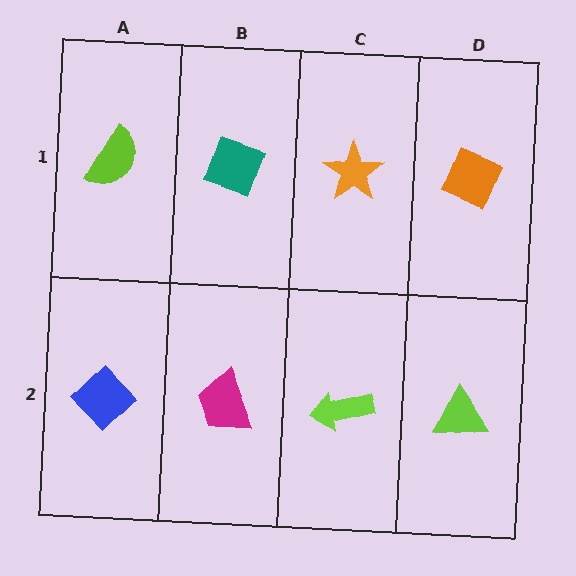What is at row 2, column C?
A lime arrow.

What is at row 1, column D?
An orange diamond.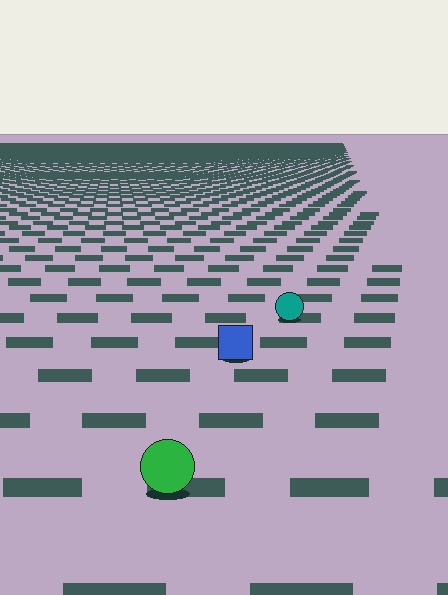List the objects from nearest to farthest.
From nearest to farthest: the green circle, the blue square, the teal circle.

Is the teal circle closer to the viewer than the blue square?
No. The blue square is closer — you can tell from the texture gradient: the ground texture is coarser near it.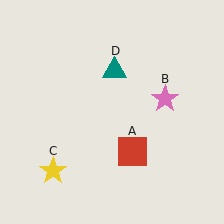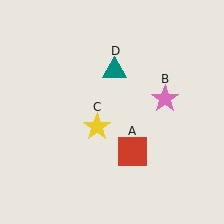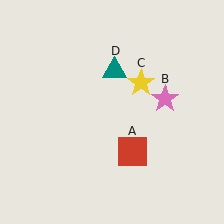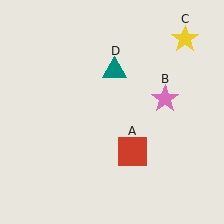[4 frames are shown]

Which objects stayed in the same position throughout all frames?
Red square (object A) and pink star (object B) and teal triangle (object D) remained stationary.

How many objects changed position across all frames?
1 object changed position: yellow star (object C).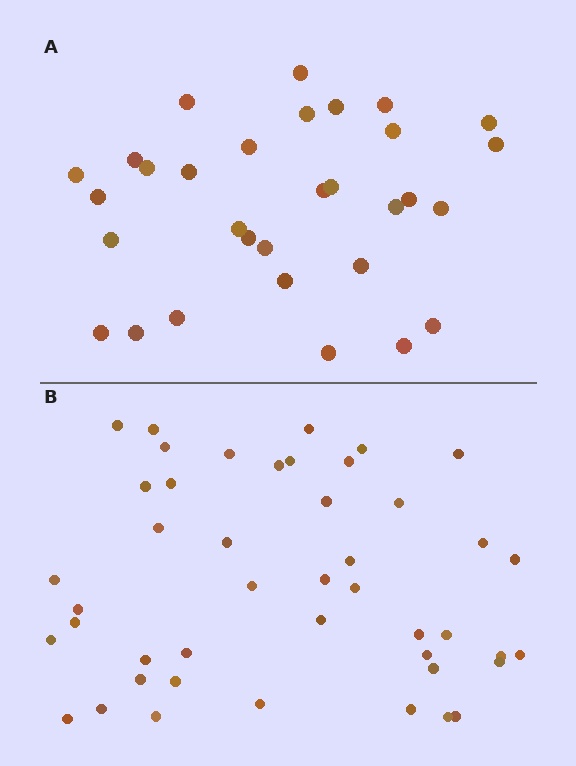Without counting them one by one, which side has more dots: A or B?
Region B (the bottom region) has more dots.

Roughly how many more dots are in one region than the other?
Region B has approximately 15 more dots than region A.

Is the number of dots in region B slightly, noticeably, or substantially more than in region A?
Region B has substantially more. The ratio is roughly 1.5 to 1.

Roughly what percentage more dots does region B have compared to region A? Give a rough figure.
About 45% more.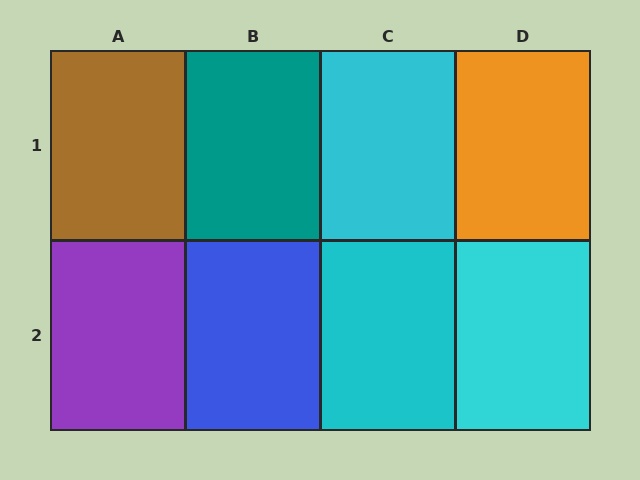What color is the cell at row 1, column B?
Teal.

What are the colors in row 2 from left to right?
Purple, blue, cyan, cyan.